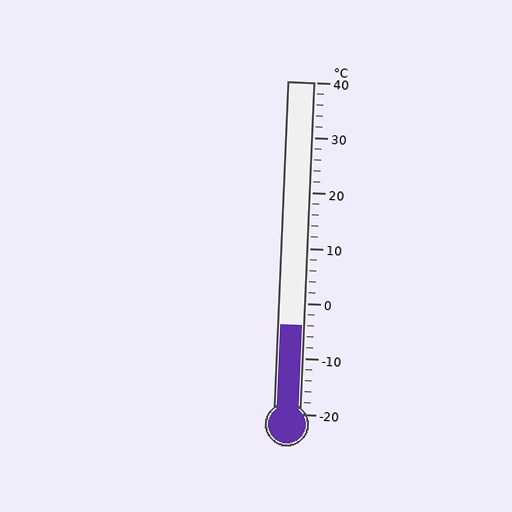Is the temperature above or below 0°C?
The temperature is below 0°C.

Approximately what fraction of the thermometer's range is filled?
The thermometer is filled to approximately 25% of its range.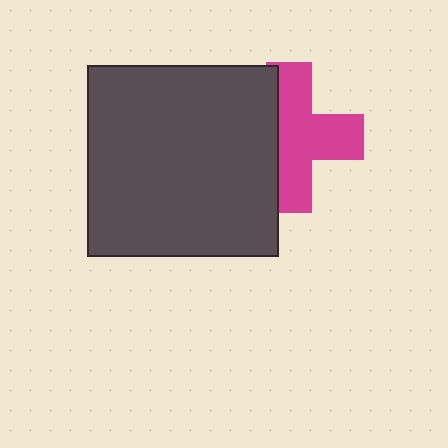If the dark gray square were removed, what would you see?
You would see the complete magenta cross.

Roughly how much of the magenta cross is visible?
About half of it is visible (roughly 62%).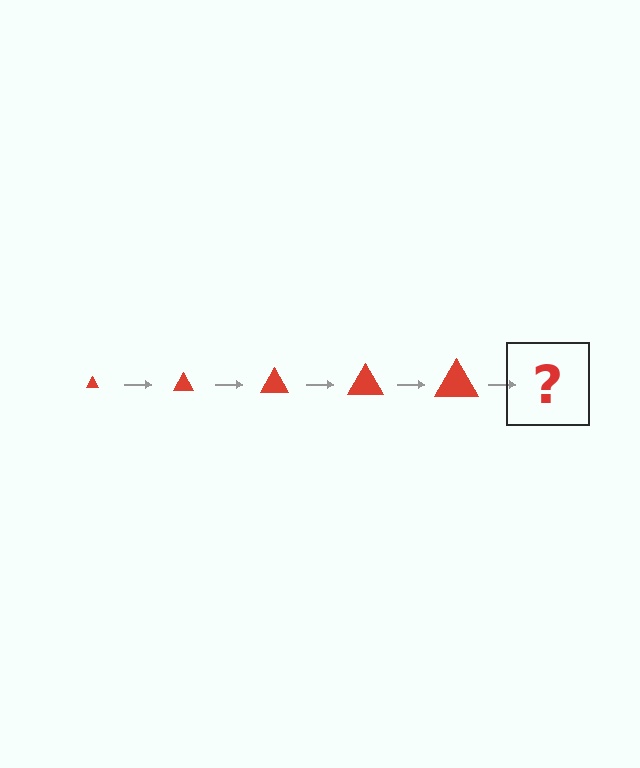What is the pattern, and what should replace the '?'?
The pattern is that the triangle gets progressively larger each step. The '?' should be a red triangle, larger than the previous one.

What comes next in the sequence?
The next element should be a red triangle, larger than the previous one.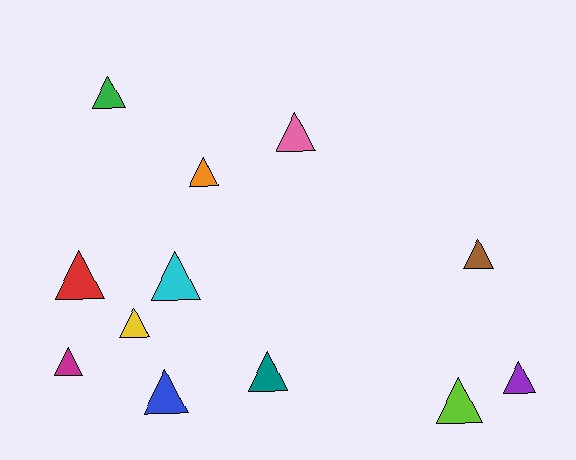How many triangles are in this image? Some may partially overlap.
There are 12 triangles.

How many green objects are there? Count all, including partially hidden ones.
There is 1 green object.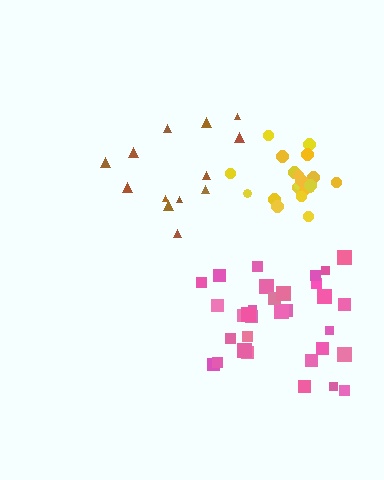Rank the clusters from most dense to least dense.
yellow, pink, brown.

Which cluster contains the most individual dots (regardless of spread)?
Pink (32).